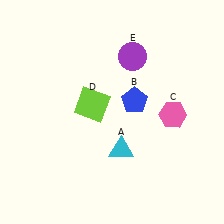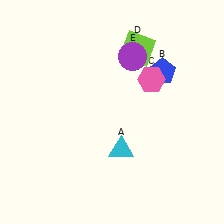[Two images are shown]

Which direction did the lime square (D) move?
The lime square (D) moved up.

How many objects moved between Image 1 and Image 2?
3 objects moved between the two images.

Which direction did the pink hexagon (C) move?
The pink hexagon (C) moved up.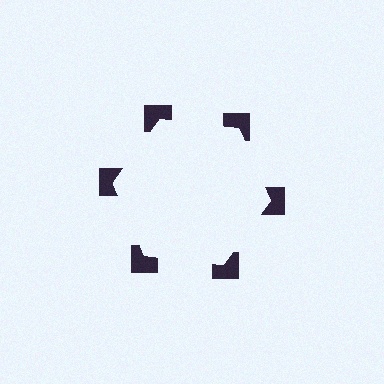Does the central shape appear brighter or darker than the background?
It typically appears slightly brighter than the background, even though no actual brightness change is drawn.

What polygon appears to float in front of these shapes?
An illusory hexagon — its edges are inferred from the aligned wedge cuts in the notched squares, not physically drawn.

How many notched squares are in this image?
There are 6 — one at each vertex of the illusory hexagon.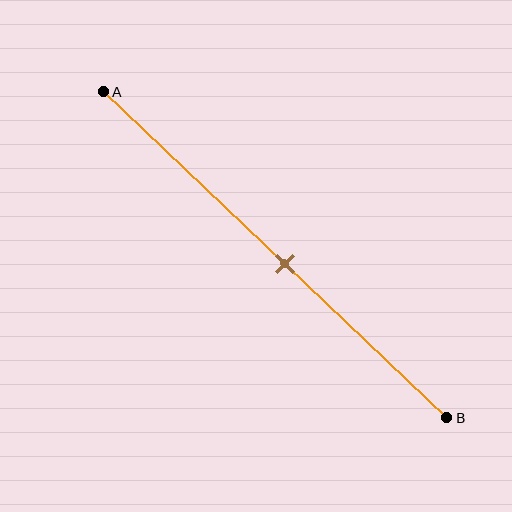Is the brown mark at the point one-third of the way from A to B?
No, the mark is at about 55% from A, not at the 33% one-third point.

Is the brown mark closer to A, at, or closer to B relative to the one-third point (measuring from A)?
The brown mark is closer to point B than the one-third point of segment AB.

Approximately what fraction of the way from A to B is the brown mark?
The brown mark is approximately 55% of the way from A to B.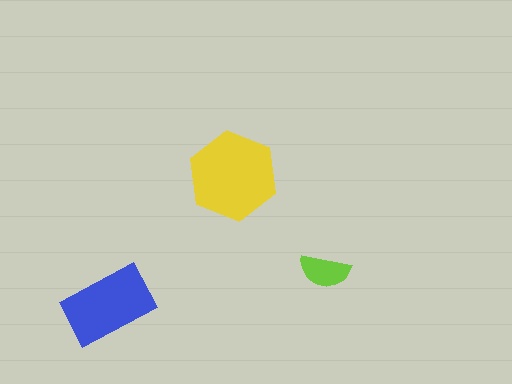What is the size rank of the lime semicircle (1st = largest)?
3rd.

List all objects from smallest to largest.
The lime semicircle, the blue rectangle, the yellow hexagon.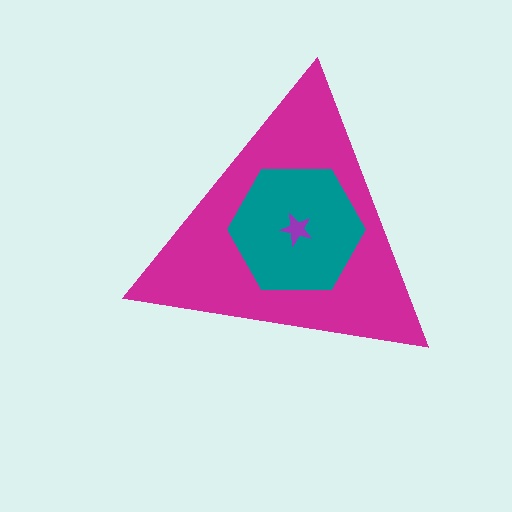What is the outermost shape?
The magenta triangle.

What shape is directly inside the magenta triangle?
The teal hexagon.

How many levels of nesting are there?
3.